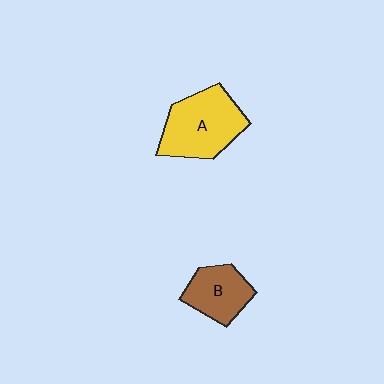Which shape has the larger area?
Shape A (yellow).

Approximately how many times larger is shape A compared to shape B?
Approximately 1.5 times.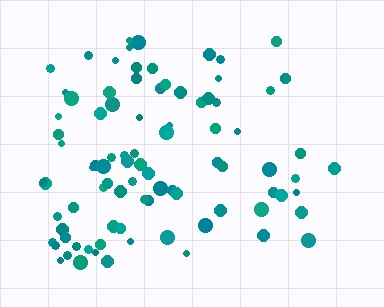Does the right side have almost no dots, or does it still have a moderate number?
Still a moderate number, just noticeably fewer than the left.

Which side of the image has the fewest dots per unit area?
The right.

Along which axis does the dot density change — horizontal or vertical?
Horizontal.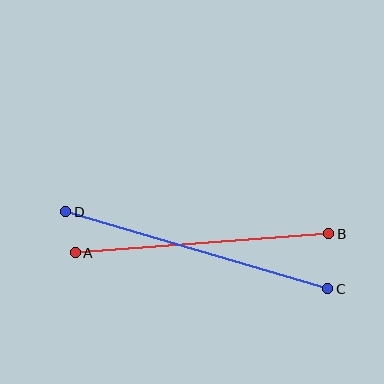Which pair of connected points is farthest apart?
Points C and D are farthest apart.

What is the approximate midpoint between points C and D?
The midpoint is at approximately (197, 250) pixels.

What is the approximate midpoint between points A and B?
The midpoint is at approximately (202, 243) pixels.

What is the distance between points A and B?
The distance is approximately 254 pixels.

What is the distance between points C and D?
The distance is approximately 273 pixels.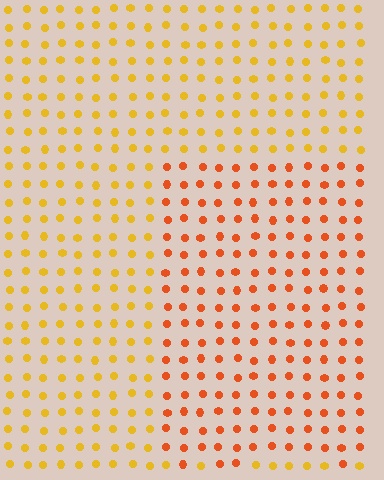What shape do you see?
I see a rectangle.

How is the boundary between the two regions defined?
The boundary is defined purely by a slight shift in hue (about 31 degrees). Spacing, size, and orientation are identical on both sides.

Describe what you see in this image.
The image is filled with small yellow elements in a uniform arrangement. A rectangle-shaped region is visible where the elements are tinted to a slightly different hue, forming a subtle color boundary.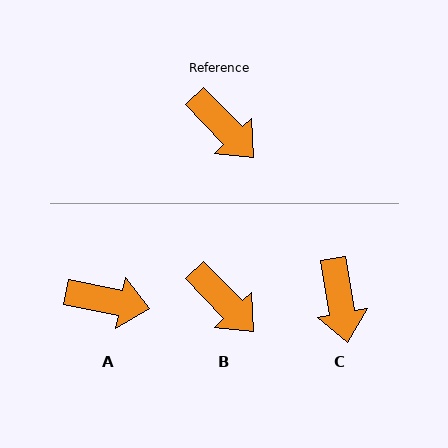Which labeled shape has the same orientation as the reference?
B.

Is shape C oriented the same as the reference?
No, it is off by about 34 degrees.